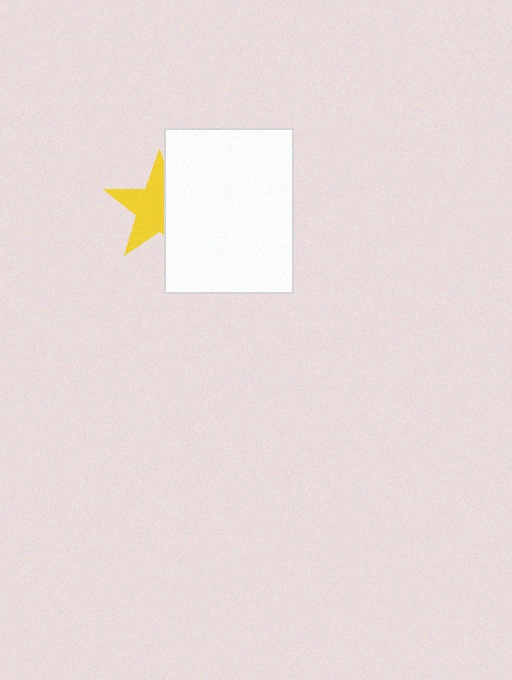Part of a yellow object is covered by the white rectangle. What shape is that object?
It is a star.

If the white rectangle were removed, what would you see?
You would see the complete yellow star.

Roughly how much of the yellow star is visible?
About half of it is visible (roughly 59%).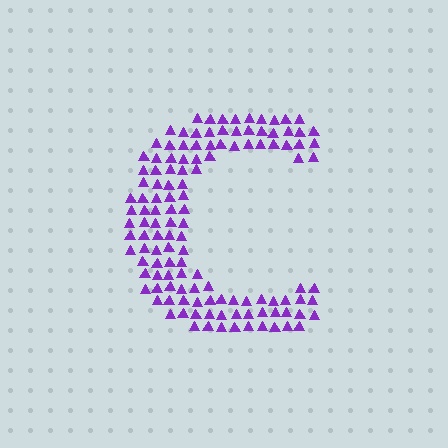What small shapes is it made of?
It is made of small triangles.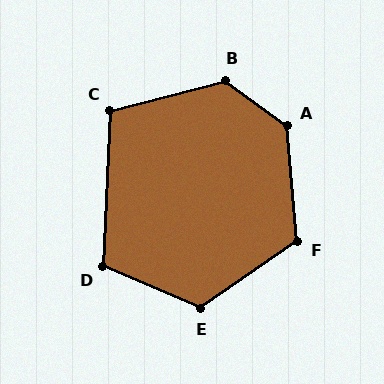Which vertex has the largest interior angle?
A, at approximately 131 degrees.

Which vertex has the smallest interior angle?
C, at approximately 107 degrees.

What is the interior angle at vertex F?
Approximately 120 degrees (obtuse).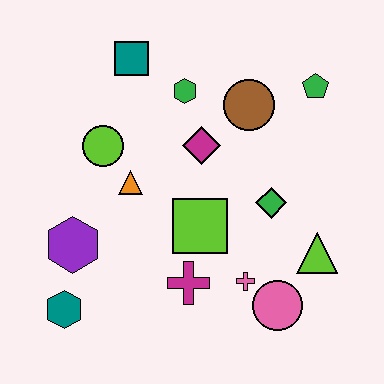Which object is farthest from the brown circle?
The teal hexagon is farthest from the brown circle.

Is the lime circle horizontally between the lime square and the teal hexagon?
Yes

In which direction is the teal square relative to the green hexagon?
The teal square is to the left of the green hexagon.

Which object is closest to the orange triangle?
The lime circle is closest to the orange triangle.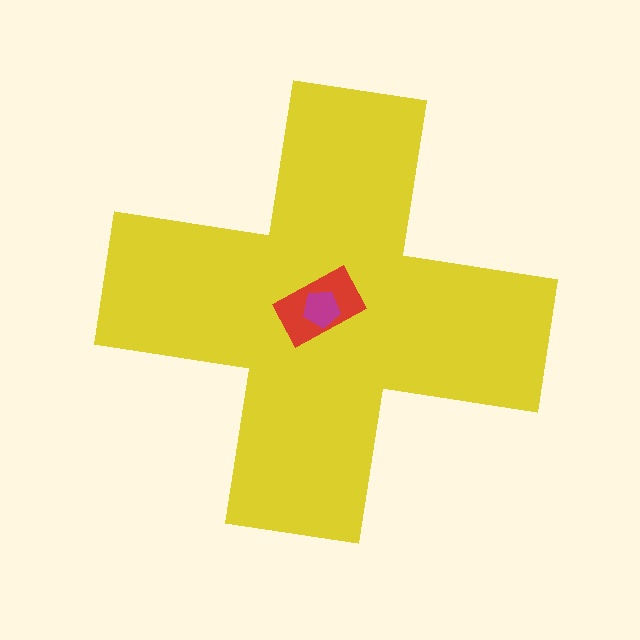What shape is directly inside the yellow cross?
The red rectangle.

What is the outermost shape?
The yellow cross.